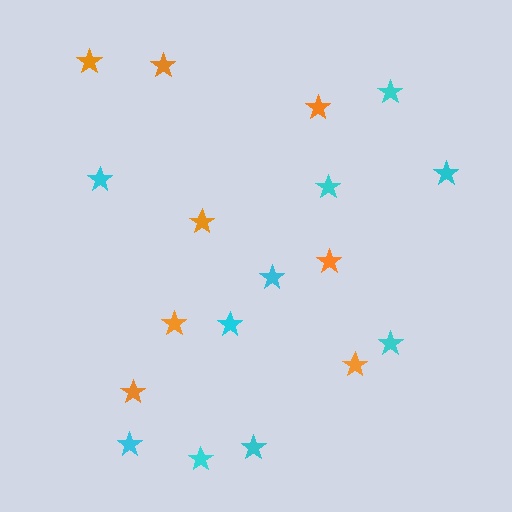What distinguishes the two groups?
There are 2 groups: one group of cyan stars (10) and one group of orange stars (8).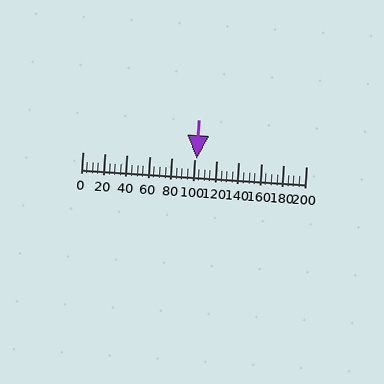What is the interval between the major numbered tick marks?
The major tick marks are spaced 20 units apart.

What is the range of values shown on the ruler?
The ruler shows values from 0 to 200.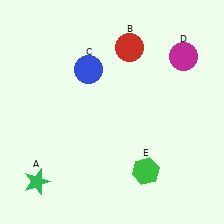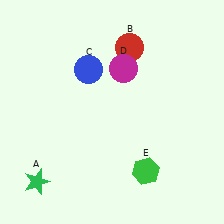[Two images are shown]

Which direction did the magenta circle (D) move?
The magenta circle (D) moved left.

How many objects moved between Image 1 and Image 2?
1 object moved between the two images.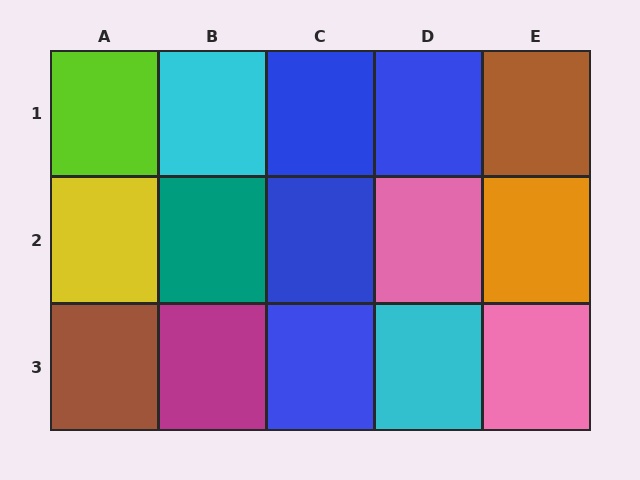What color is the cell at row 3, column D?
Cyan.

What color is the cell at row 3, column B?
Magenta.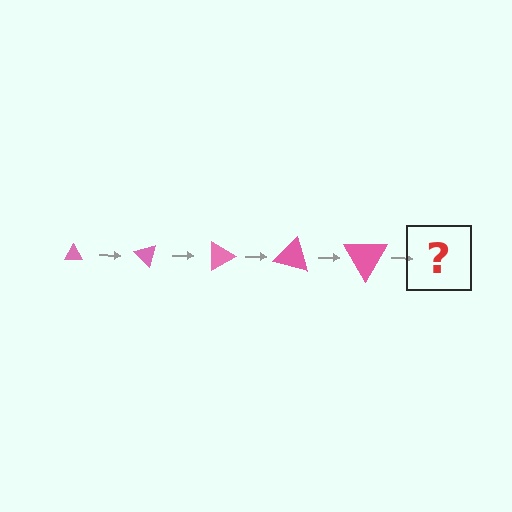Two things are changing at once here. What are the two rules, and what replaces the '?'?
The two rules are that the triangle grows larger each step and it rotates 45 degrees each step. The '?' should be a triangle, larger than the previous one and rotated 225 degrees from the start.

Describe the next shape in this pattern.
It should be a triangle, larger than the previous one and rotated 225 degrees from the start.